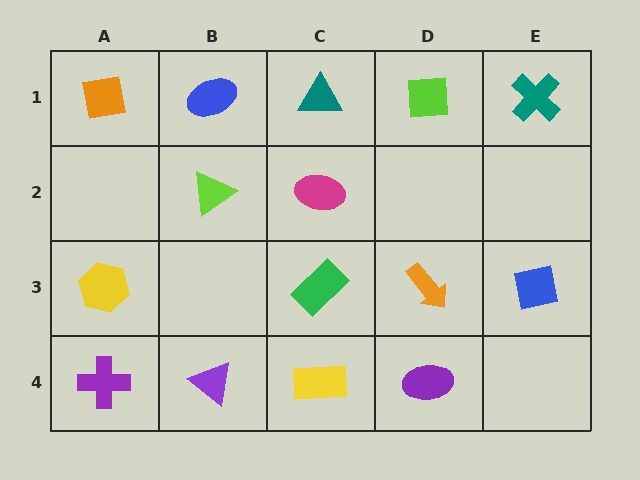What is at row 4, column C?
A yellow rectangle.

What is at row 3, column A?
A yellow hexagon.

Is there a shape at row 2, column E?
No, that cell is empty.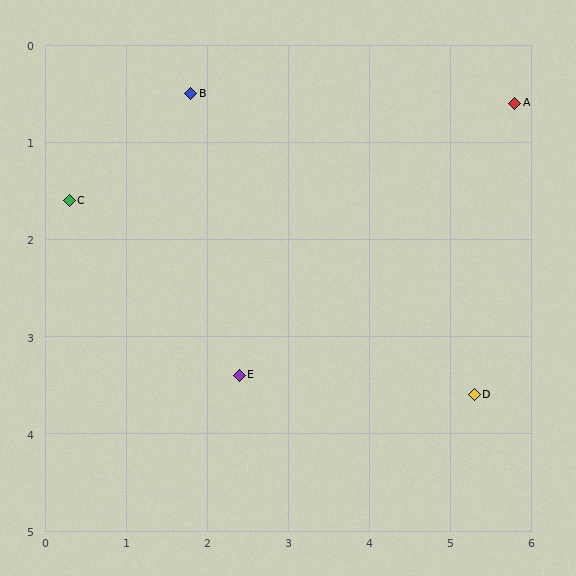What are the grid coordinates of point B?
Point B is at approximately (1.8, 0.5).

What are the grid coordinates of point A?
Point A is at approximately (5.8, 0.6).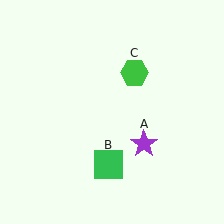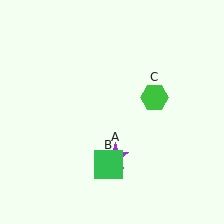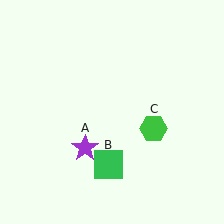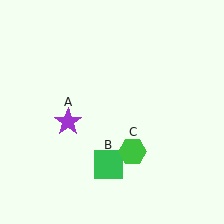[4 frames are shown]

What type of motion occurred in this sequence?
The purple star (object A), green hexagon (object C) rotated clockwise around the center of the scene.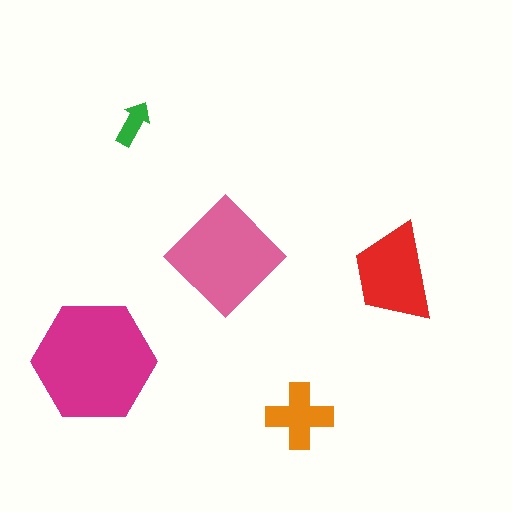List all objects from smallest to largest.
The green arrow, the orange cross, the red trapezoid, the pink diamond, the magenta hexagon.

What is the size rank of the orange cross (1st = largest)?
4th.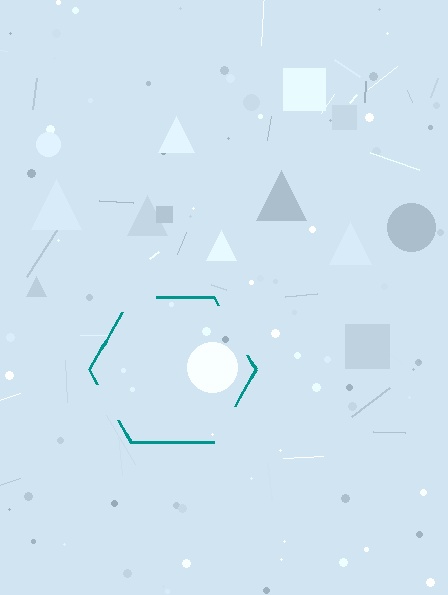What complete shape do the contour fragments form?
The contour fragments form a hexagon.